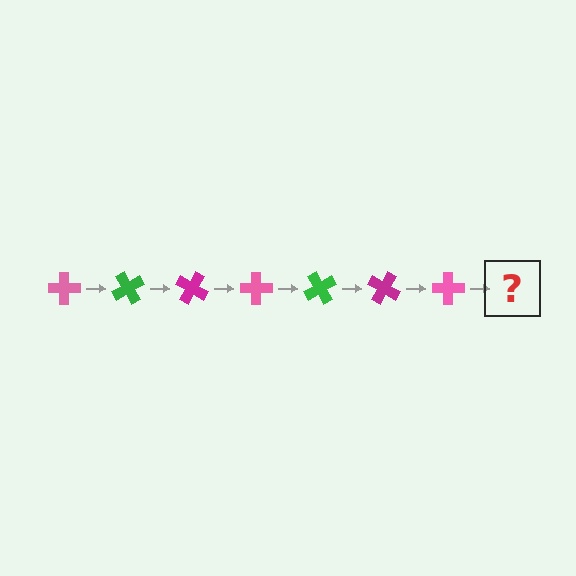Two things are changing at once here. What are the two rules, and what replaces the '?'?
The two rules are that it rotates 60 degrees each step and the color cycles through pink, green, and magenta. The '?' should be a green cross, rotated 420 degrees from the start.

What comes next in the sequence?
The next element should be a green cross, rotated 420 degrees from the start.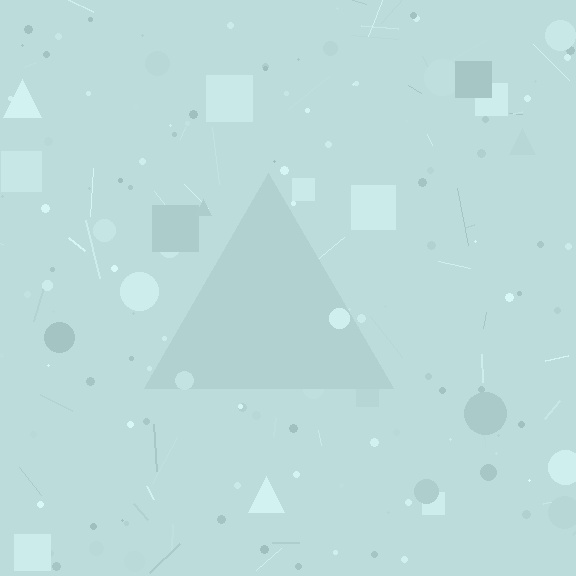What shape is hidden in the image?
A triangle is hidden in the image.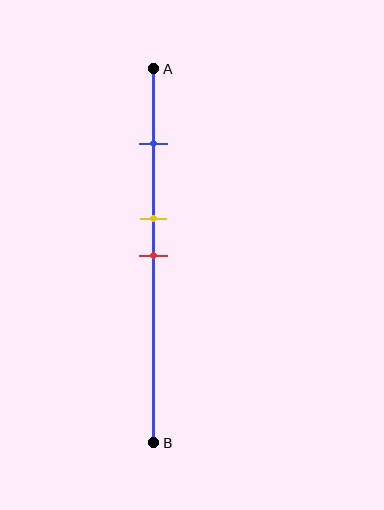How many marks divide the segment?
There are 3 marks dividing the segment.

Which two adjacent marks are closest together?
The yellow and red marks are the closest adjacent pair.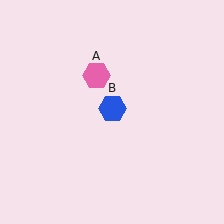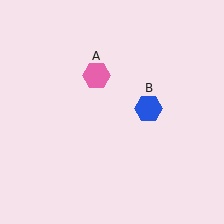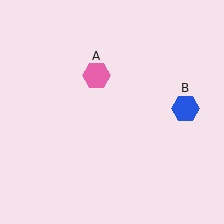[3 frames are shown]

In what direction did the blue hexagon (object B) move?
The blue hexagon (object B) moved right.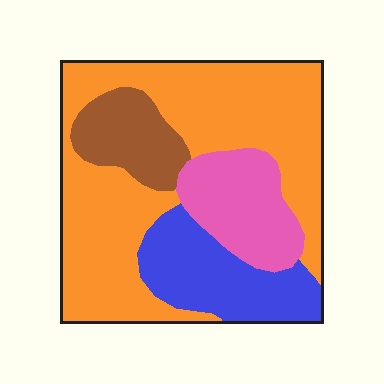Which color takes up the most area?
Orange, at roughly 55%.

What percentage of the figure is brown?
Brown covers about 10% of the figure.